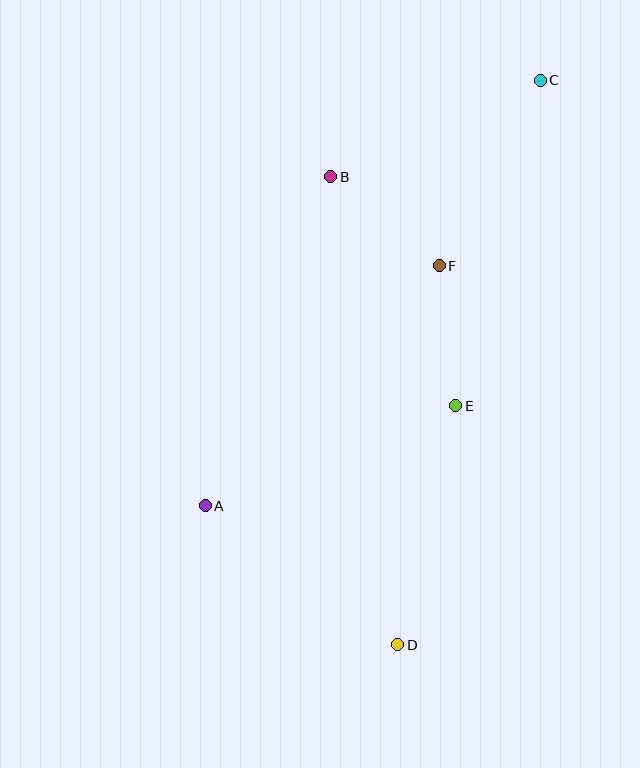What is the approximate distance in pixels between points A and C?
The distance between A and C is approximately 542 pixels.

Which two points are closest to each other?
Points B and F are closest to each other.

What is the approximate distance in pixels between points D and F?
The distance between D and F is approximately 381 pixels.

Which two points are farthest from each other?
Points C and D are farthest from each other.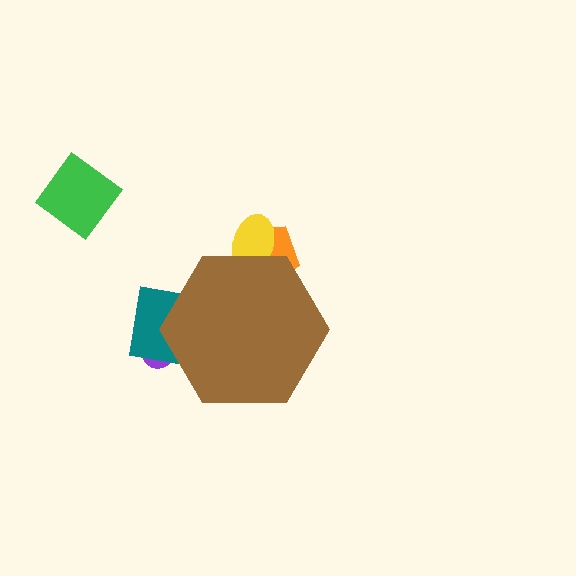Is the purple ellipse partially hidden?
Yes, the purple ellipse is partially hidden behind the brown hexagon.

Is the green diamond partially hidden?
No, the green diamond is fully visible.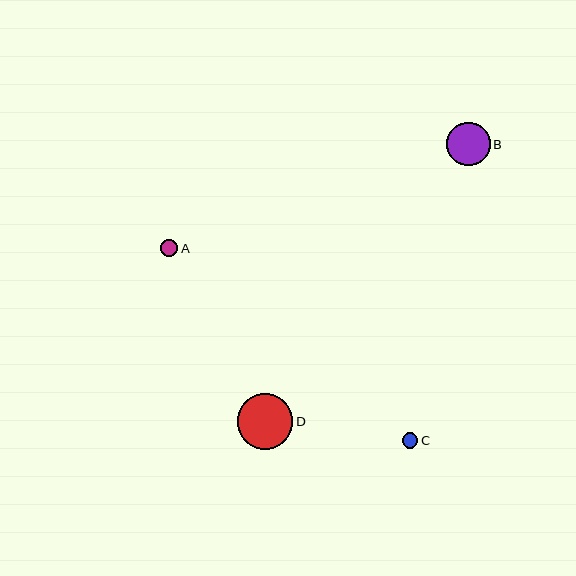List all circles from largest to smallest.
From largest to smallest: D, B, A, C.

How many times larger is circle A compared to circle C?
Circle A is approximately 1.1 times the size of circle C.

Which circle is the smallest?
Circle C is the smallest with a size of approximately 15 pixels.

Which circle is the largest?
Circle D is the largest with a size of approximately 55 pixels.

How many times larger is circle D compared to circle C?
Circle D is approximately 3.6 times the size of circle C.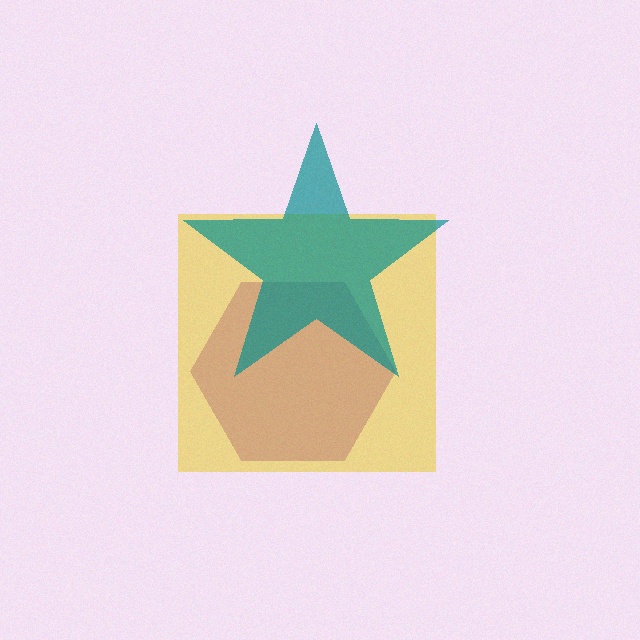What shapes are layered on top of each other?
The layered shapes are: a purple hexagon, a yellow square, a teal star.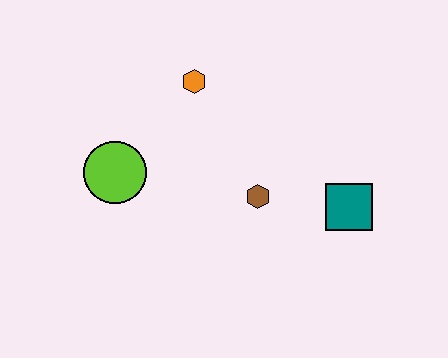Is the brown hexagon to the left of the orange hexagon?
No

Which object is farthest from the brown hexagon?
The lime circle is farthest from the brown hexagon.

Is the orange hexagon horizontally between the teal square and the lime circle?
Yes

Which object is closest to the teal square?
The brown hexagon is closest to the teal square.